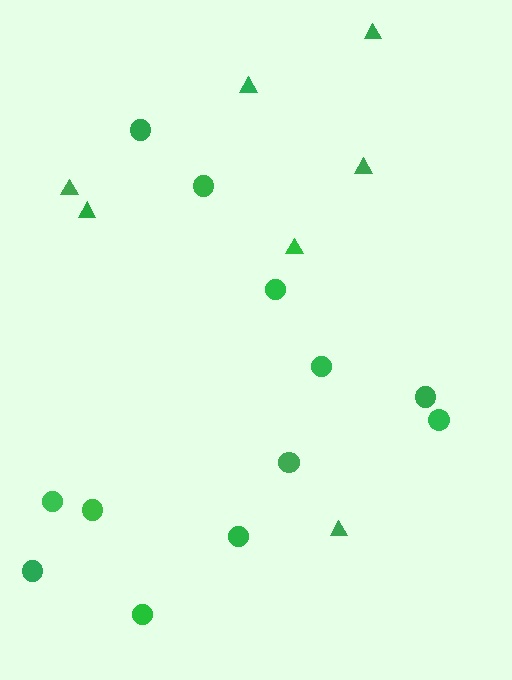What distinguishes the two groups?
There are 2 groups: one group of triangles (7) and one group of circles (12).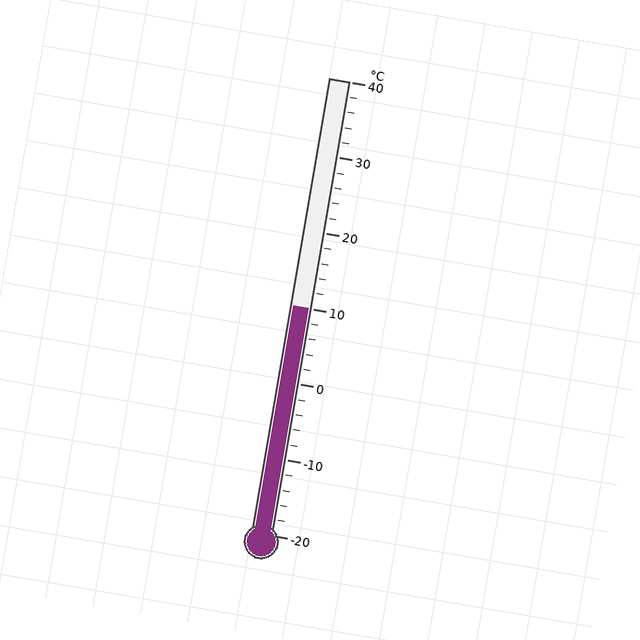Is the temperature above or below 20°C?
The temperature is below 20°C.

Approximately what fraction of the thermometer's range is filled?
The thermometer is filled to approximately 50% of its range.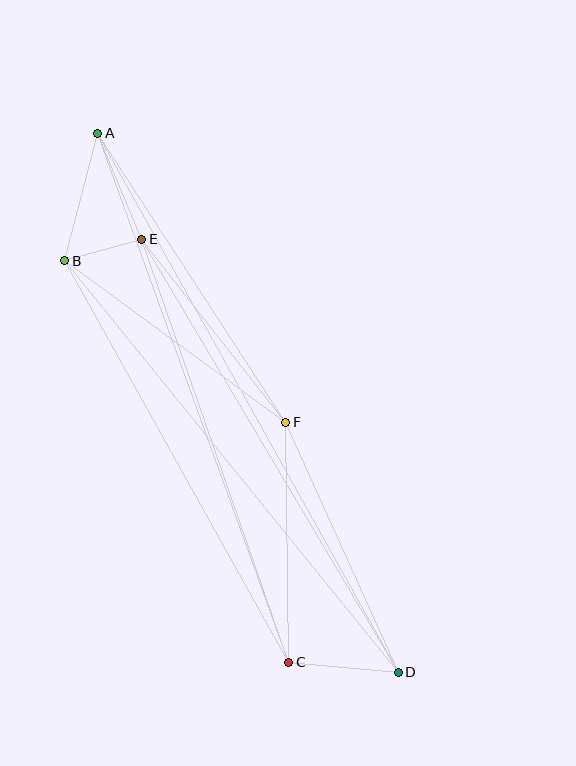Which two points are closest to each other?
Points B and E are closest to each other.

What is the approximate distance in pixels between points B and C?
The distance between B and C is approximately 460 pixels.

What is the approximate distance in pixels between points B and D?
The distance between B and D is approximately 530 pixels.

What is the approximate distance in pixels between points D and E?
The distance between D and E is approximately 503 pixels.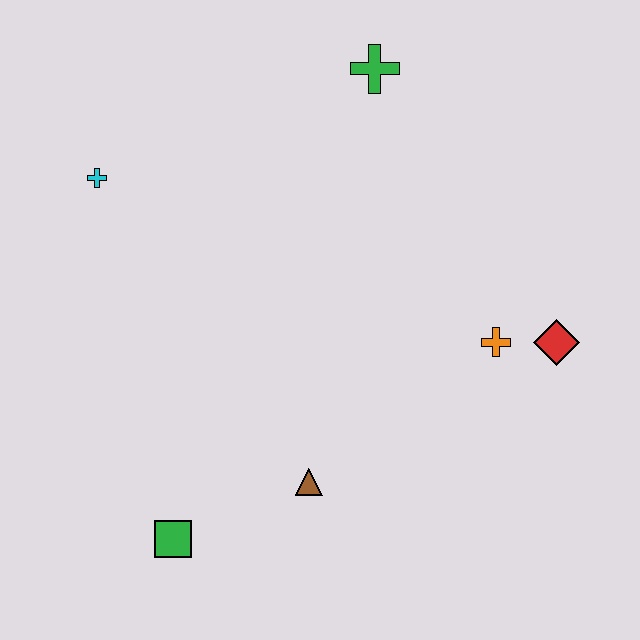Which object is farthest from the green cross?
The green square is farthest from the green cross.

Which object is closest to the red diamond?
The orange cross is closest to the red diamond.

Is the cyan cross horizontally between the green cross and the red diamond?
No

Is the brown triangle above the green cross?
No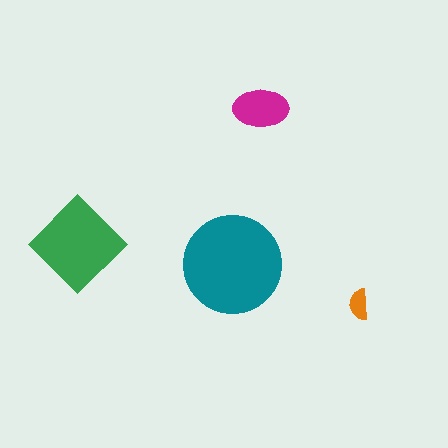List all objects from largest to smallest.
The teal circle, the green diamond, the magenta ellipse, the orange semicircle.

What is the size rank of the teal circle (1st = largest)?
1st.